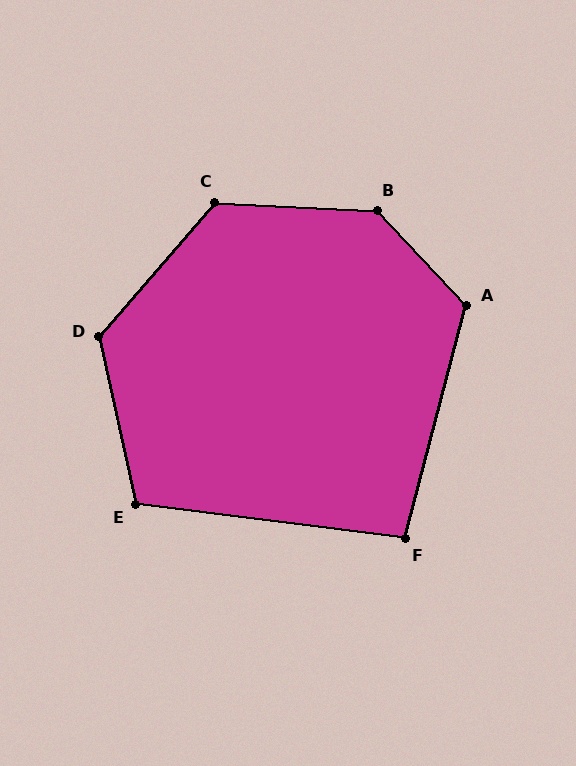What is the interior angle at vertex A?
Approximately 122 degrees (obtuse).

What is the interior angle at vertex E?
Approximately 110 degrees (obtuse).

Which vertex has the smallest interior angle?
F, at approximately 97 degrees.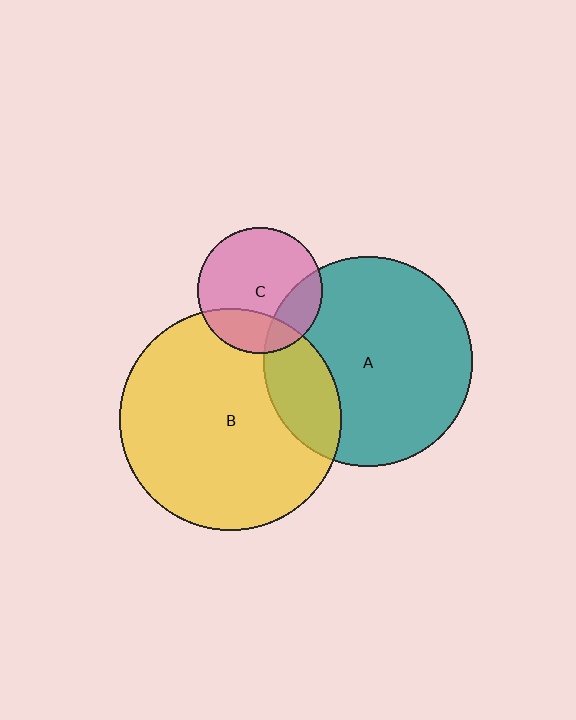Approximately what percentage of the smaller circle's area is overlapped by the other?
Approximately 20%.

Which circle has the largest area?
Circle B (yellow).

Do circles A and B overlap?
Yes.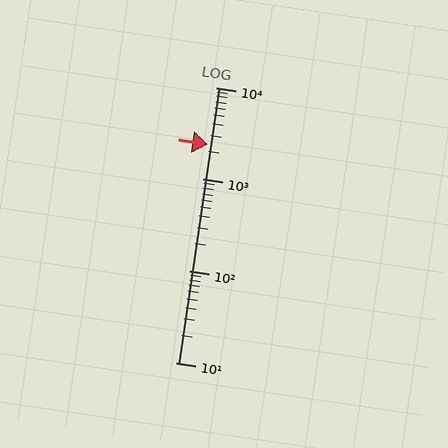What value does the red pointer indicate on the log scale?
The pointer indicates approximately 2400.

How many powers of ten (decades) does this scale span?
The scale spans 3 decades, from 10 to 10000.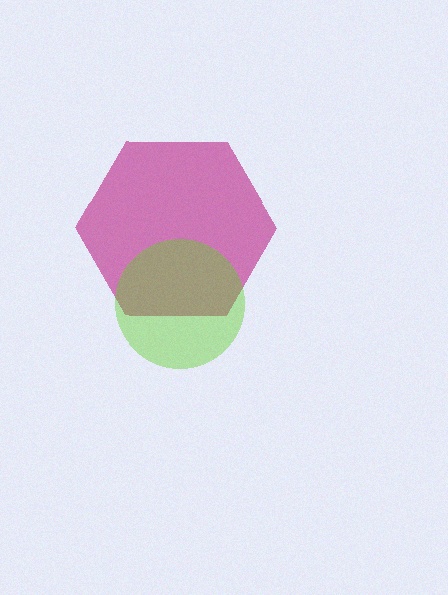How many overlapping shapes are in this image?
There are 2 overlapping shapes in the image.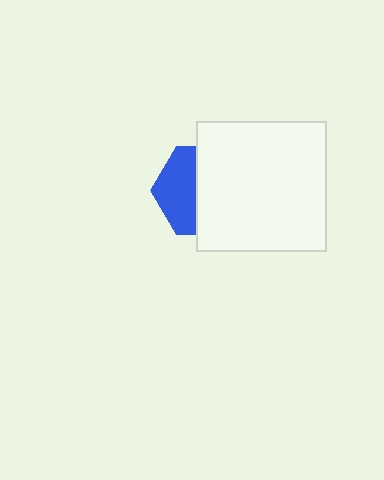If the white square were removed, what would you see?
You would see the complete blue hexagon.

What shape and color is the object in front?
The object in front is a white square.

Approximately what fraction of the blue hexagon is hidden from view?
Roughly 58% of the blue hexagon is hidden behind the white square.